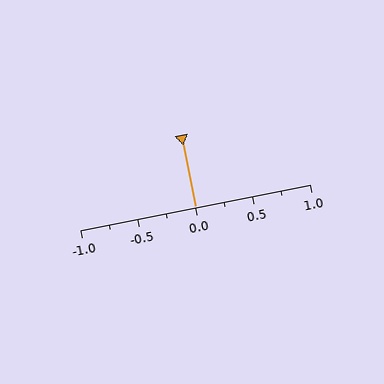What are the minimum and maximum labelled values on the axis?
The axis runs from -1.0 to 1.0.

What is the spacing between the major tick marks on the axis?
The major ticks are spaced 0.5 apart.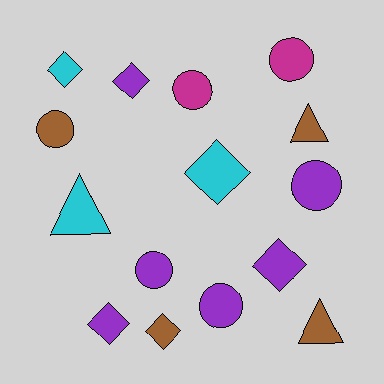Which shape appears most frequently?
Diamond, with 6 objects.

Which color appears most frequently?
Purple, with 6 objects.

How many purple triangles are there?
There are no purple triangles.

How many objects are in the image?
There are 15 objects.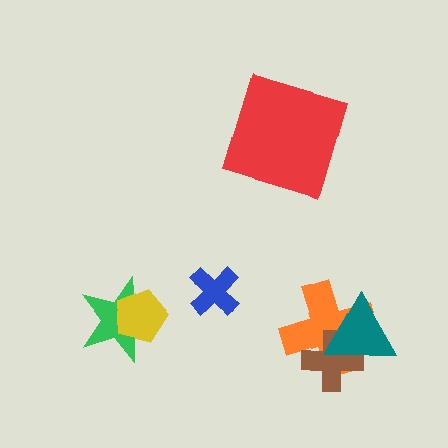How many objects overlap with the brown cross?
2 objects overlap with the brown cross.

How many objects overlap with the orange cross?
2 objects overlap with the orange cross.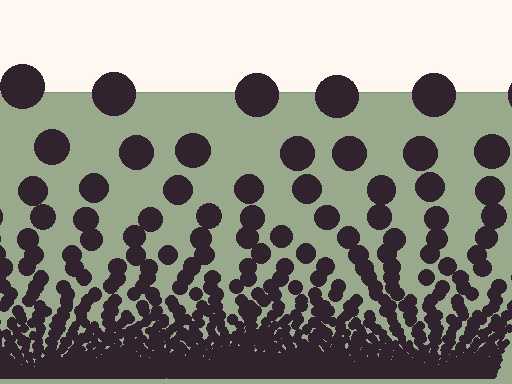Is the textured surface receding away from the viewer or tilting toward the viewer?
The surface appears to tilt toward the viewer. Texture elements get larger and sparser toward the top.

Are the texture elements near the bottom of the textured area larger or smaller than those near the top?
Smaller. The gradient is inverted — elements near the bottom are smaller and denser.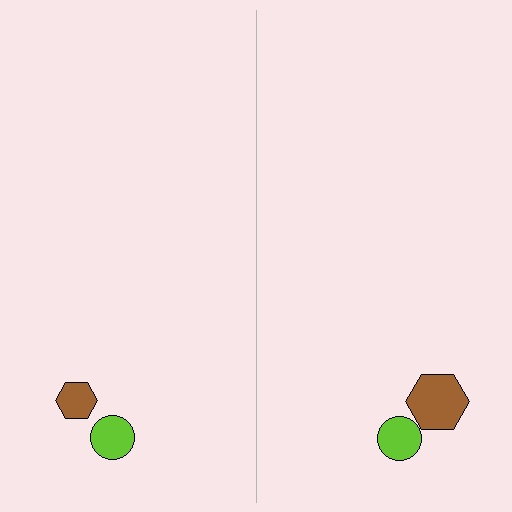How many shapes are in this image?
There are 4 shapes in this image.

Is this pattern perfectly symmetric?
No, the pattern is not perfectly symmetric. The brown hexagon on the right side has a different size than its mirror counterpart.